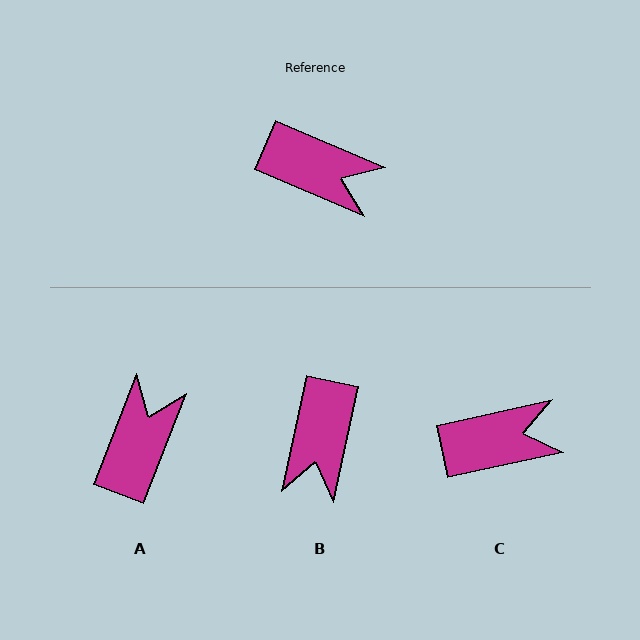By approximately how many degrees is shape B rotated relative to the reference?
Approximately 79 degrees clockwise.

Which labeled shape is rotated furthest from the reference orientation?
A, about 92 degrees away.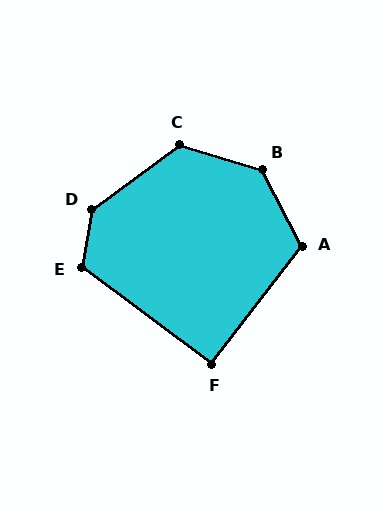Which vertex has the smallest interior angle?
F, at approximately 91 degrees.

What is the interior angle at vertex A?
Approximately 115 degrees (obtuse).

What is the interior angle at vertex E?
Approximately 118 degrees (obtuse).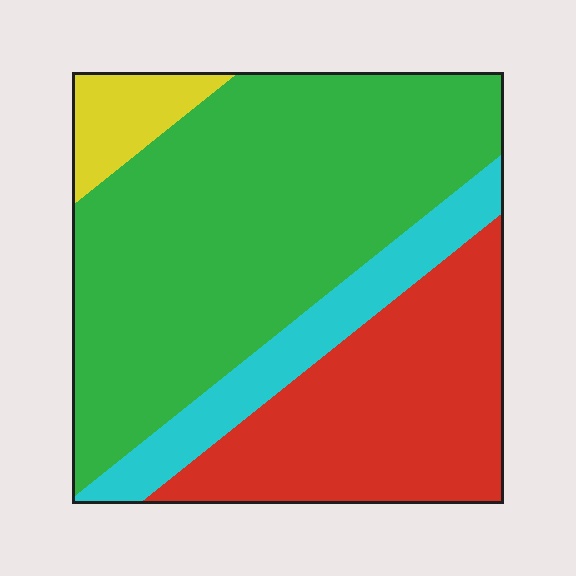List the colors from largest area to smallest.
From largest to smallest: green, red, cyan, yellow.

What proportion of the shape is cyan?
Cyan covers 13% of the shape.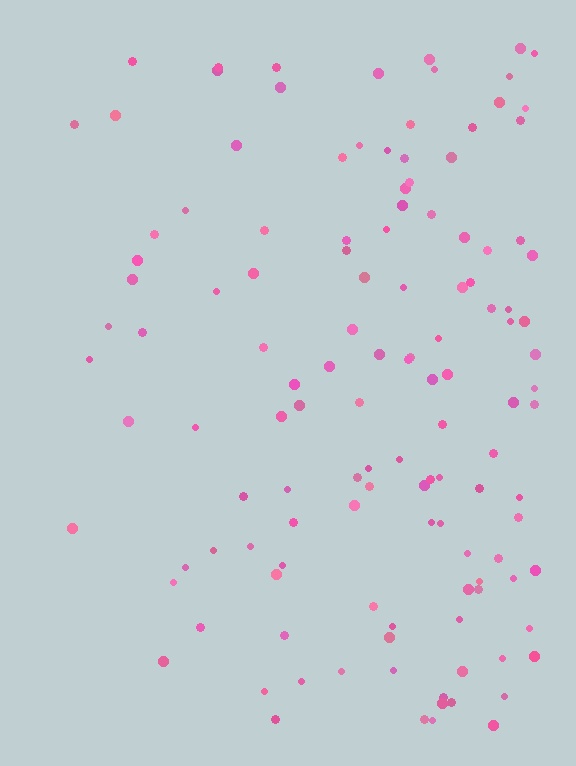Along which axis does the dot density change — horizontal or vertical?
Horizontal.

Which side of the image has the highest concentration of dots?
The right.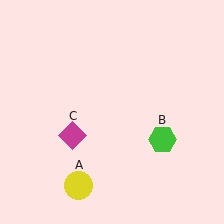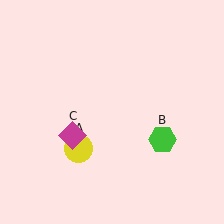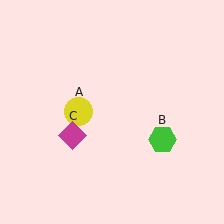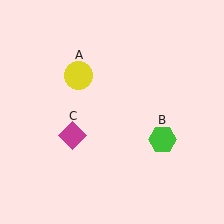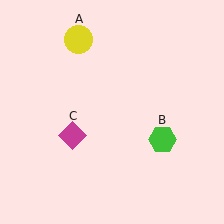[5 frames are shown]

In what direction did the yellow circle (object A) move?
The yellow circle (object A) moved up.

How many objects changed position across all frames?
1 object changed position: yellow circle (object A).